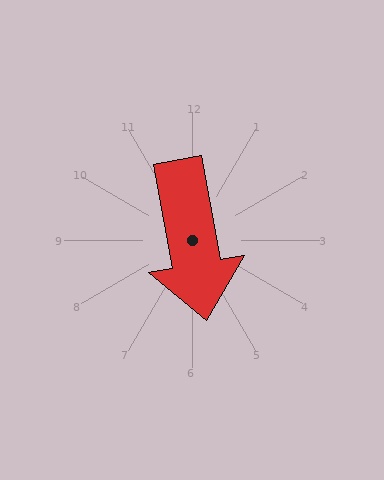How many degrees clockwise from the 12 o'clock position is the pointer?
Approximately 169 degrees.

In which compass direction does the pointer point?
South.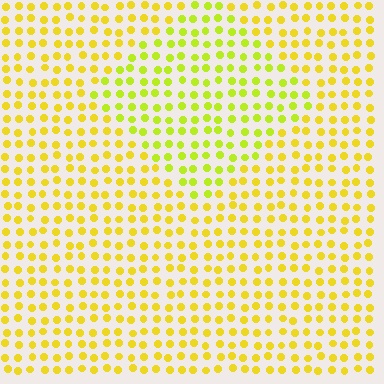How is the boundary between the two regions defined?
The boundary is defined purely by a slight shift in hue (about 22 degrees). Spacing, size, and orientation are identical on both sides.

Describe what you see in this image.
The image is filled with small yellow elements in a uniform arrangement. A diamond-shaped region is visible where the elements are tinted to a slightly different hue, forming a subtle color boundary.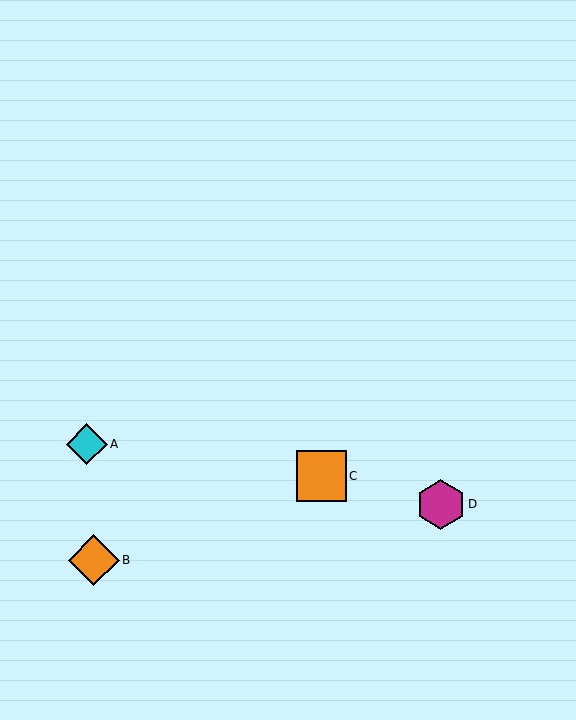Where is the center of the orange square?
The center of the orange square is at (321, 476).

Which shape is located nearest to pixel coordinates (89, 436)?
The cyan diamond (labeled A) at (87, 444) is nearest to that location.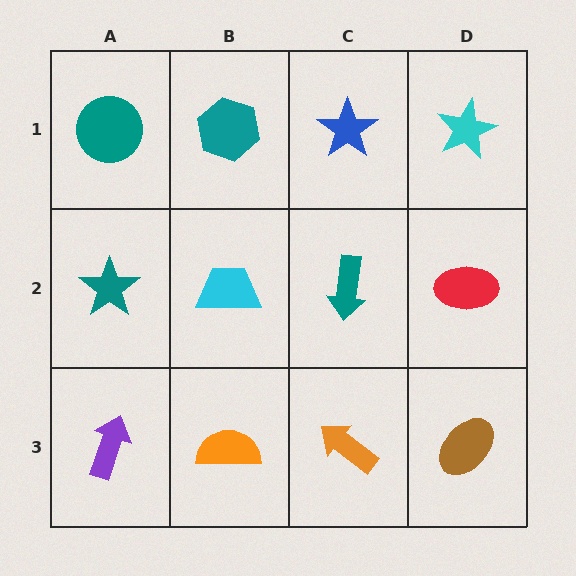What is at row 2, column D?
A red ellipse.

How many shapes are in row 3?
4 shapes.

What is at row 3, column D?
A brown ellipse.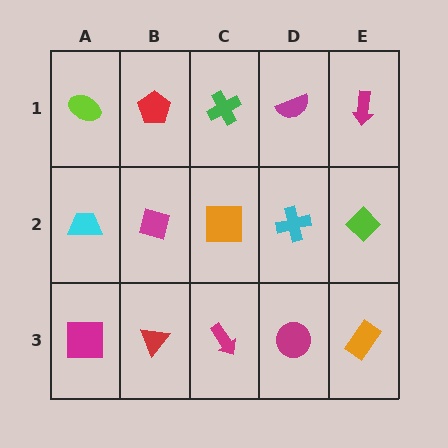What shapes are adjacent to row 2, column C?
A green cross (row 1, column C), a magenta arrow (row 3, column C), a magenta diamond (row 2, column B), a cyan cross (row 2, column D).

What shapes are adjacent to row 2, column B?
A red pentagon (row 1, column B), a red triangle (row 3, column B), a cyan trapezoid (row 2, column A), an orange square (row 2, column C).